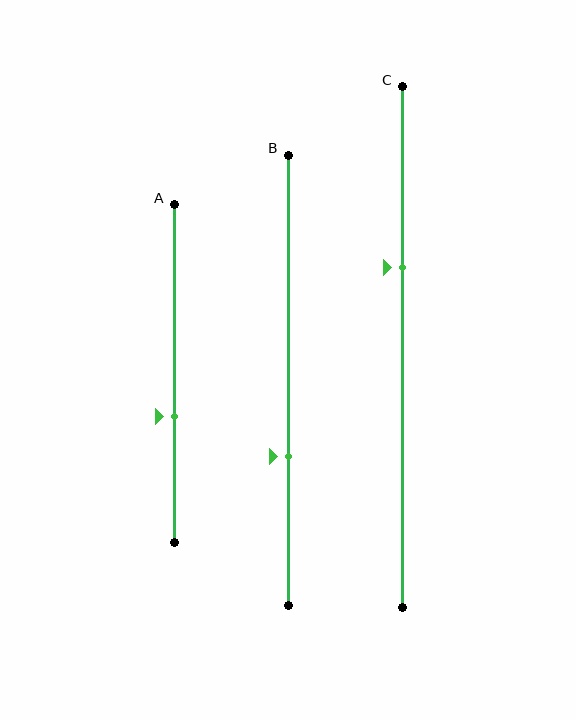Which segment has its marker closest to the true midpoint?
Segment A has its marker closest to the true midpoint.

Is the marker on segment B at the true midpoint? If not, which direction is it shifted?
No, the marker on segment B is shifted downward by about 17% of the segment length.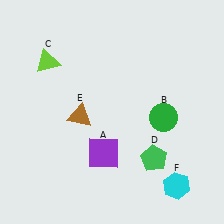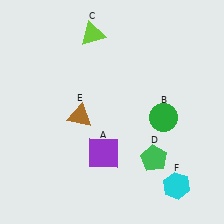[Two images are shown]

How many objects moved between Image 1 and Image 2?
1 object moved between the two images.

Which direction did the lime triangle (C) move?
The lime triangle (C) moved right.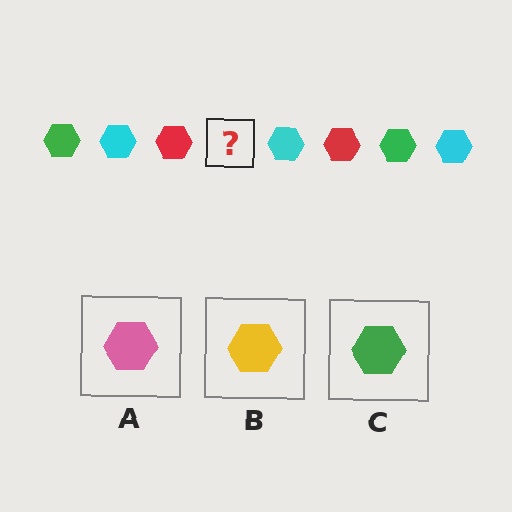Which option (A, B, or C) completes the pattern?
C.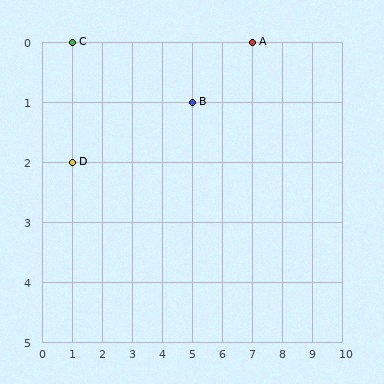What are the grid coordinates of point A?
Point A is at grid coordinates (7, 0).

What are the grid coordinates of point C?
Point C is at grid coordinates (1, 0).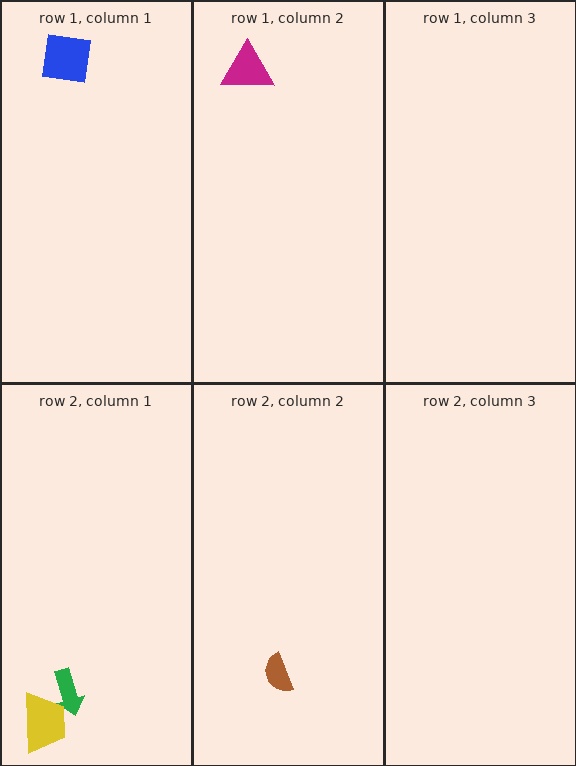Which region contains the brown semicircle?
The row 2, column 2 region.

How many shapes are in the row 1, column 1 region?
1.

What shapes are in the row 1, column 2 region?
The magenta triangle.